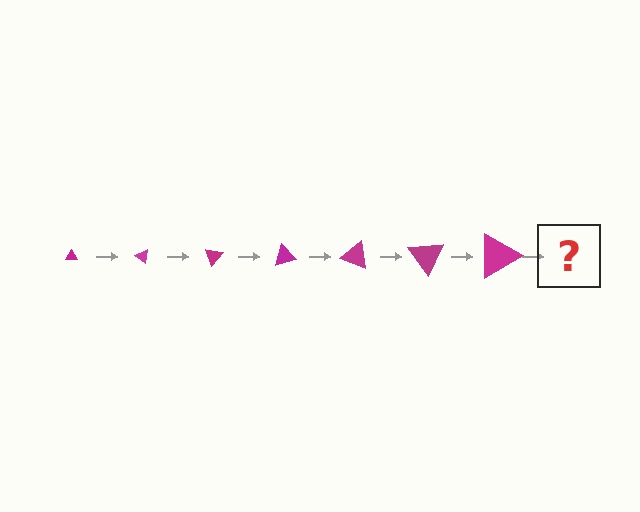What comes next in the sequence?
The next element should be a triangle, larger than the previous one and rotated 245 degrees from the start.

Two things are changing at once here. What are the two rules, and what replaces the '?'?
The two rules are that the triangle grows larger each step and it rotates 35 degrees each step. The '?' should be a triangle, larger than the previous one and rotated 245 degrees from the start.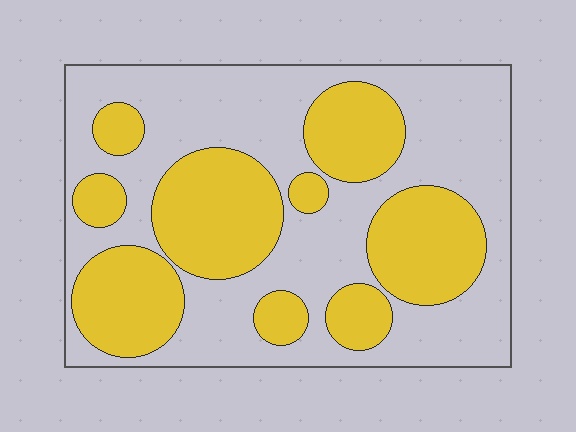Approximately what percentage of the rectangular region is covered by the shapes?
Approximately 40%.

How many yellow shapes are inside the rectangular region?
9.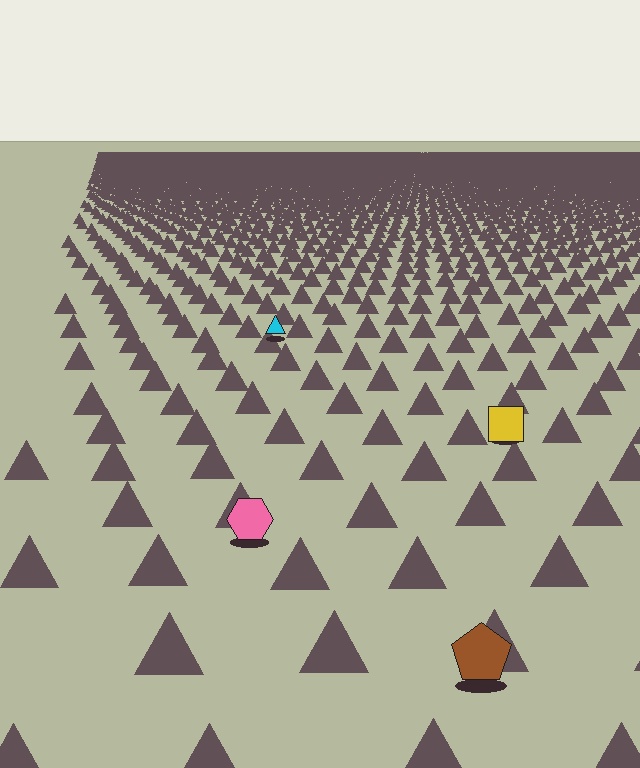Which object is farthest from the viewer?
The cyan triangle is farthest from the viewer. It appears smaller and the ground texture around it is denser.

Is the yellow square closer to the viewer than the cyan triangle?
Yes. The yellow square is closer — you can tell from the texture gradient: the ground texture is coarser near it.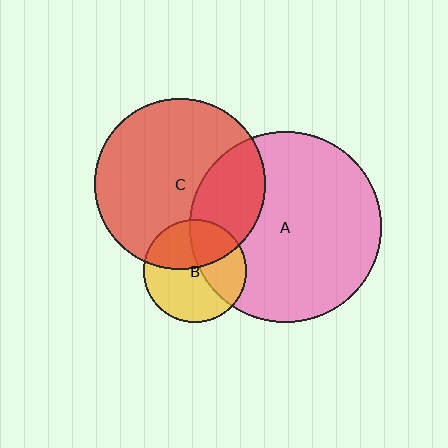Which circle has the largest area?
Circle A (pink).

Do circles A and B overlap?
Yes.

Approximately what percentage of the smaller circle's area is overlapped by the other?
Approximately 40%.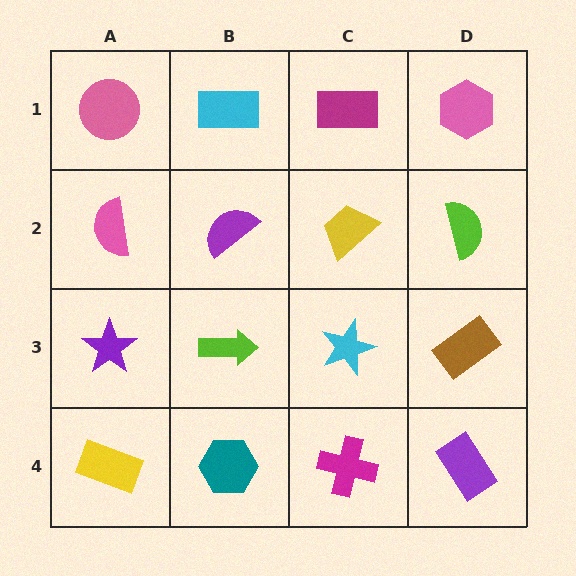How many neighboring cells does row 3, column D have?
3.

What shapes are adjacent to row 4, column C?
A cyan star (row 3, column C), a teal hexagon (row 4, column B), a purple rectangle (row 4, column D).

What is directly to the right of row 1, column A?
A cyan rectangle.